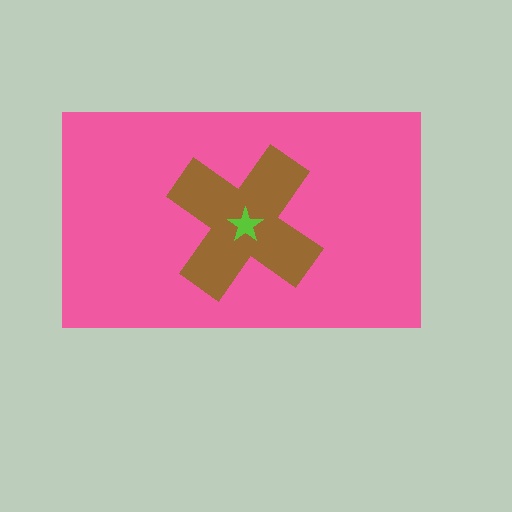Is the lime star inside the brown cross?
Yes.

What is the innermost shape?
The lime star.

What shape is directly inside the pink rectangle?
The brown cross.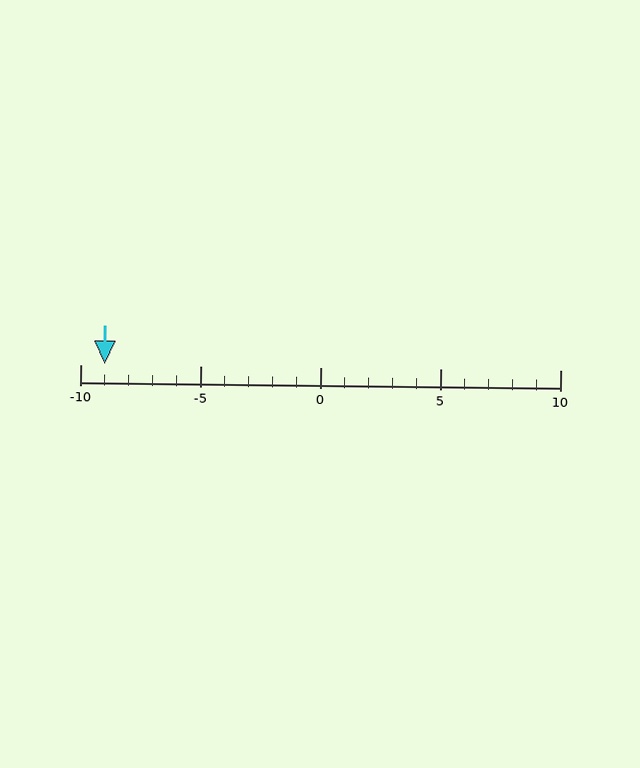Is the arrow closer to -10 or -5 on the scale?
The arrow is closer to -10.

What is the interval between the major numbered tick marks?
The major tick marks are spaced 5 units apart.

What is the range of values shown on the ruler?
The ruler shows values from -10 to 10.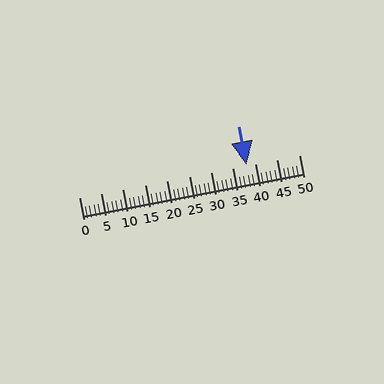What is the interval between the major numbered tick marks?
The major tick marks are spaced 5 units apart.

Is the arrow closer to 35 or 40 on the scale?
The arrow is closer to 40.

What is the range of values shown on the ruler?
The ruler shows values from 0 to 50.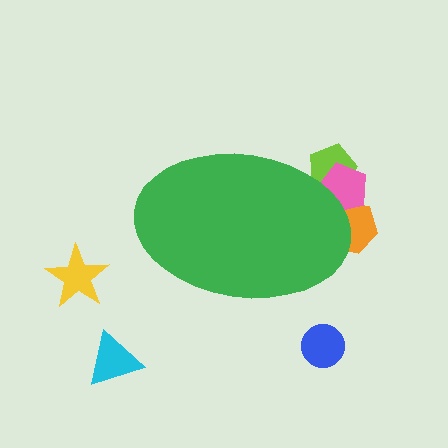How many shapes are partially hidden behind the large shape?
3 shapes are partially hidden.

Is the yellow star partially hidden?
No, the yellow star is fully visible.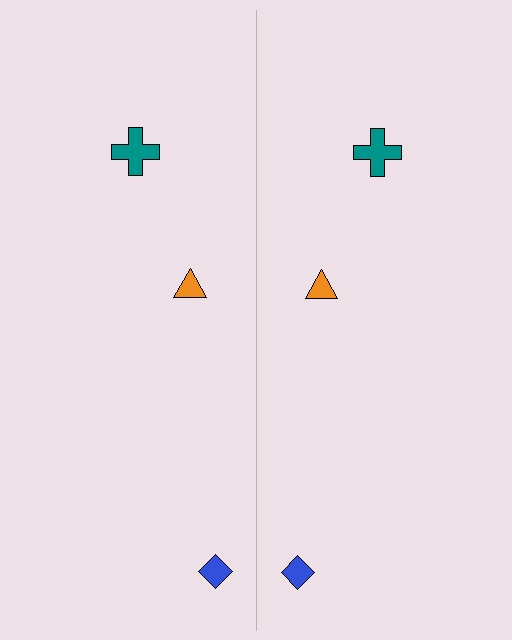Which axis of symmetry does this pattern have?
The pattern has a vertical axis of symmetry running through the center of the image.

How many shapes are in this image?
There are 6 shapes in this image.